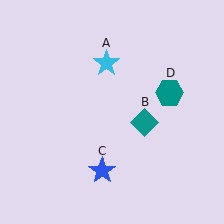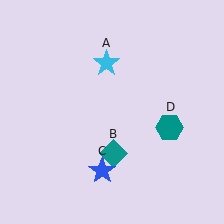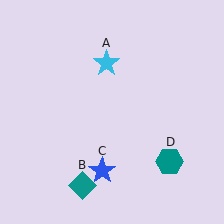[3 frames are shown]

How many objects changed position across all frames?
2 objects changed position: teal diamond (object B), teal hexagon (object D).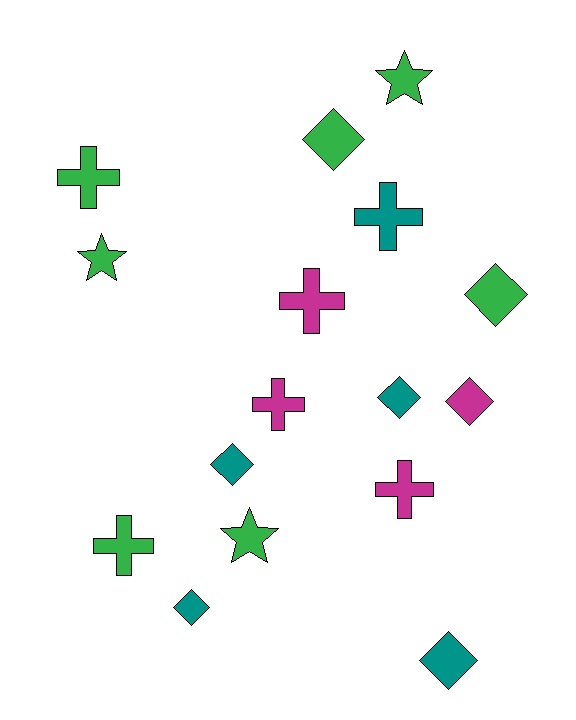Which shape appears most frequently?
Diamond, with 7 objects.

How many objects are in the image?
There are 16 objects.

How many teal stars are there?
There are no teal stars.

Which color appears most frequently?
Green, with 7 objects.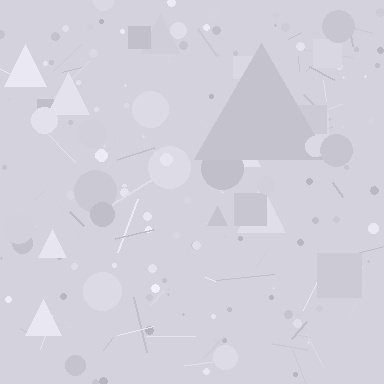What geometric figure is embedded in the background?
A triangle is embedded in the background.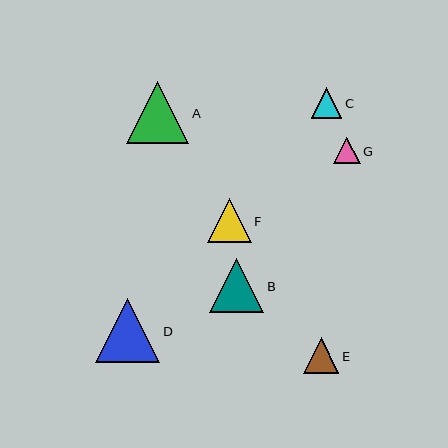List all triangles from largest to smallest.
From largest to smallest: D, A, B, F, E, C, G.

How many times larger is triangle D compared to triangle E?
Triangle D is approximately 1.8 times the size of triangle E.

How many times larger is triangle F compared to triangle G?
Triangle F is approximately 1.6 times the size of triangle G.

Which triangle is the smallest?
Triangle G is the smallest with a size of approximately 27 pixels.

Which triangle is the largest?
Triangle D is the largest with a size of approximately 64 pixels.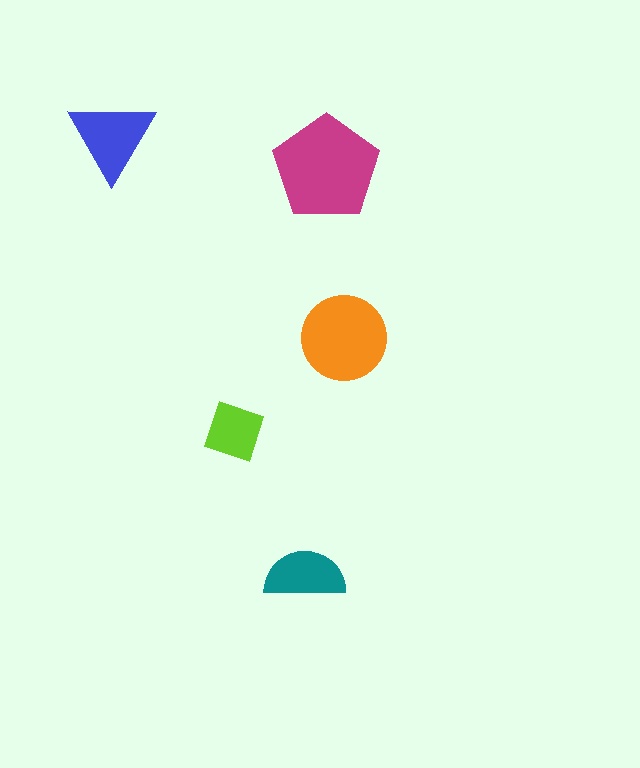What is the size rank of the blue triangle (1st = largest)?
3rd.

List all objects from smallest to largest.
The lime square, the teal semicircle, the blue triangle, the orange circle, the magenta pentagon.